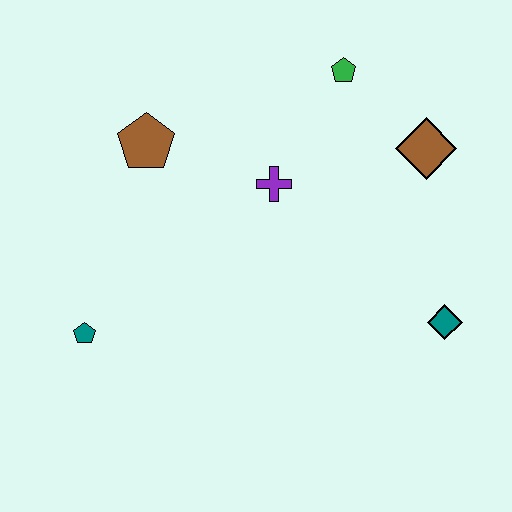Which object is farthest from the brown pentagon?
The teal diamond is farthest from the brown pentagon.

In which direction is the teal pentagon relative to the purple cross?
The teal pentagon is to the left of the purple cross.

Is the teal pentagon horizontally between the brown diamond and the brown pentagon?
No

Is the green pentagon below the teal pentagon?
No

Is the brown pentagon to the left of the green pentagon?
Yes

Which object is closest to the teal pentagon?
The brown pentagon is closest to the teal pentagon.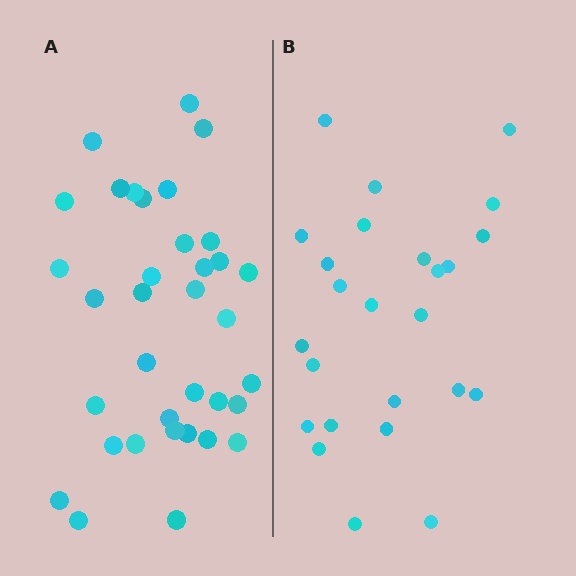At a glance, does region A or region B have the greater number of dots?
Region A (the left region) has more dots.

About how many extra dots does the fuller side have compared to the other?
Region A has roughly 10 or so more dots than region B.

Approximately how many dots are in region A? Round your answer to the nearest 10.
About 40 dots. (The exact count is 35, which rounds to 40.)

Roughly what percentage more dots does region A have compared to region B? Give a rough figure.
About 40% more.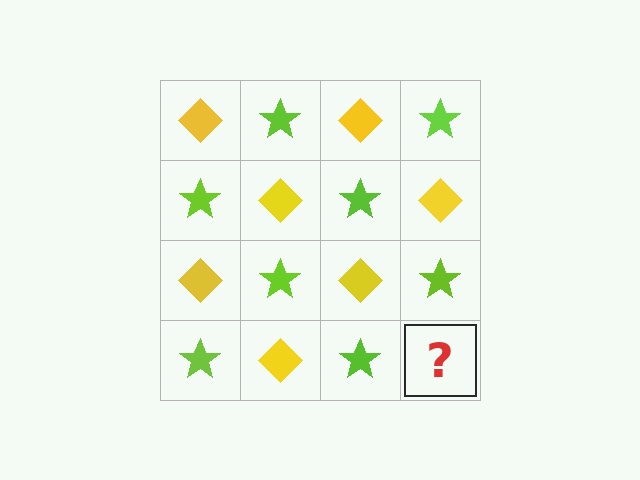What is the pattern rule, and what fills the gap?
The rule is that it alternates yellow diamond and lime star in a checkerboard pattern. The gap should be filled with a yellow diamond.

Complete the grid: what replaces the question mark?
The question mark should be replaced with a yellow diamond.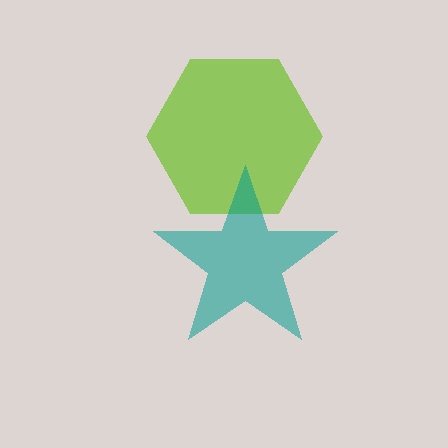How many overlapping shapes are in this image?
There are 2 overlapping shapes in the image.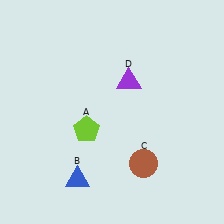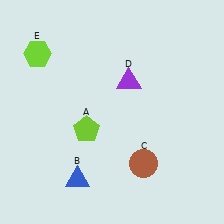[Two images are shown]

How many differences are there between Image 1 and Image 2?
There is 1 difference between the two images.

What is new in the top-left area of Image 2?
A lime hexagon (E) was added in the top-left area of Image 2.